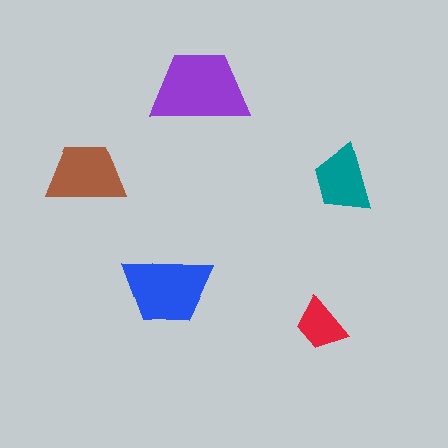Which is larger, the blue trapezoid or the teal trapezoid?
The blue one.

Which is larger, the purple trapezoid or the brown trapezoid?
The purple one.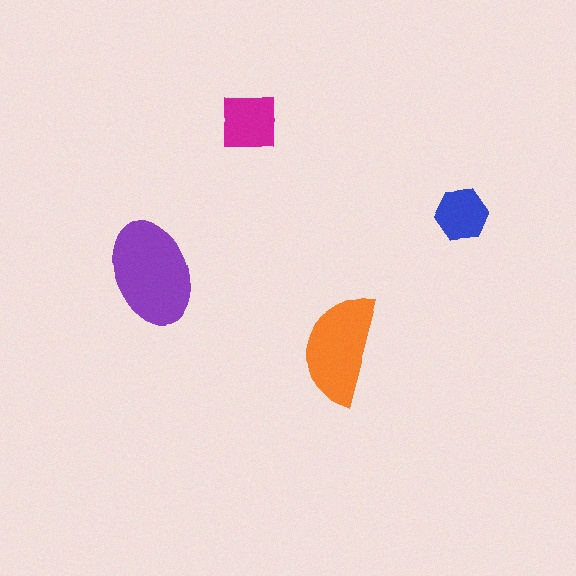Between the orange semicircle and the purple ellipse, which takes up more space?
The purple ellipse.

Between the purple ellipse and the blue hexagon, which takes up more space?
The purple ellipse.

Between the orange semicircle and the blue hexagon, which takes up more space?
The orange semicircle.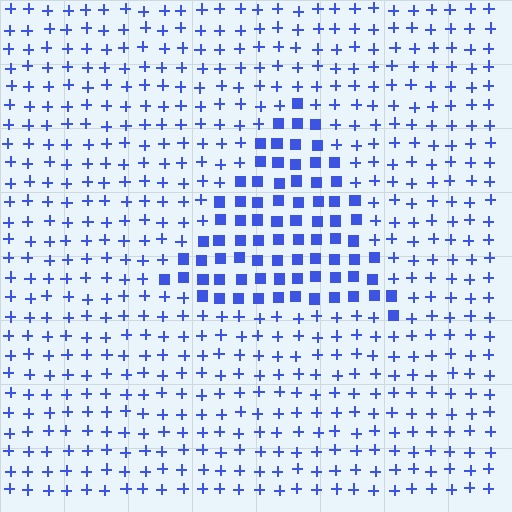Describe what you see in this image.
The image is filled with small blue elements arranged in a uniform grid. A triangle-shaped region contains squares, while the surrounding area contains plus signs. The boundary is defined purely by the change in element shape.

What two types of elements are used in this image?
The image uses squares inside the triangle region and plus signs outside it.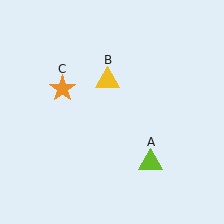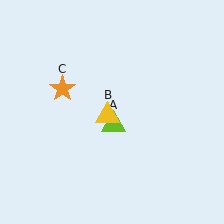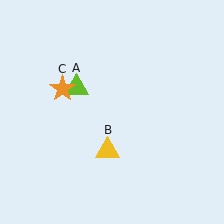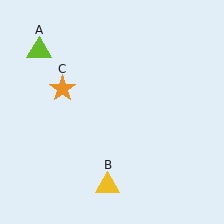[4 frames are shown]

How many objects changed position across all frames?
2 objects changed position: lime triangle (object A), yellow triangle (object B).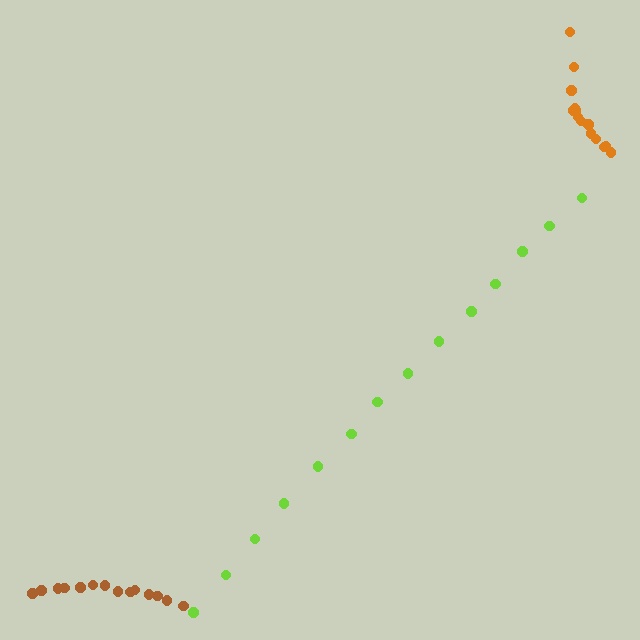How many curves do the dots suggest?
There are 3 distinct paths.